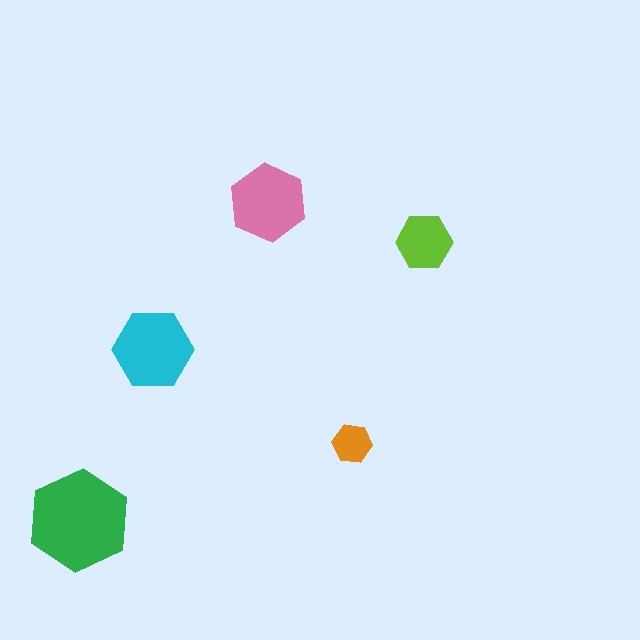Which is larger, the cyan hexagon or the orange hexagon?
The cyan one.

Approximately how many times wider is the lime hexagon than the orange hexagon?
About 1.5 times wider.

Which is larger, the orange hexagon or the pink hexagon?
The pink one.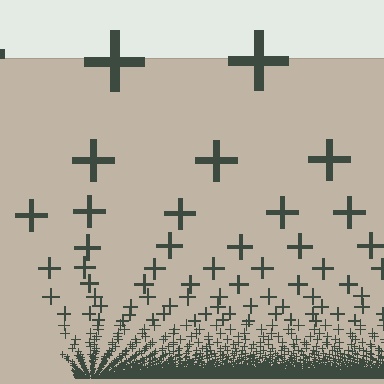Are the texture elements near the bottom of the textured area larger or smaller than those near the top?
Smaller. The gradient is inverted — elements near the bottom are smaller and denser.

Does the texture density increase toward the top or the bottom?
Density increases toward the bottom.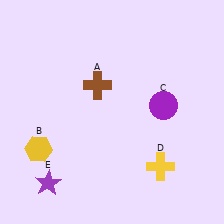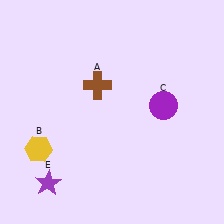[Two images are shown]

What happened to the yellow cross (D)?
The yellow cross (D) was removed in Image 2. It was in the bottom-right area of Image 1.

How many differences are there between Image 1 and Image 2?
There is 1 difference between the two images.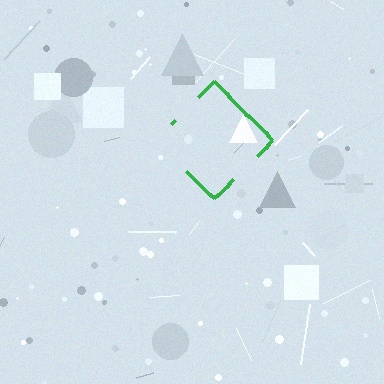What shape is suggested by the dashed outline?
The dashed outline suggests a diamond.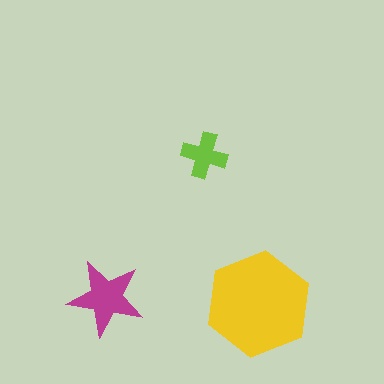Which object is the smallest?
The lime cross.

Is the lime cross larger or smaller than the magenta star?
Smaller.